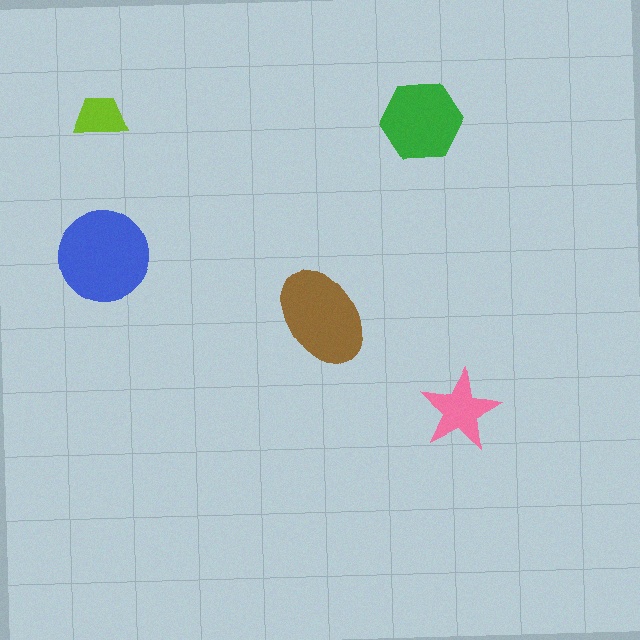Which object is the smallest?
The lime trapezoid.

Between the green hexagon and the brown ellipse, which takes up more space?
The brown ellipse.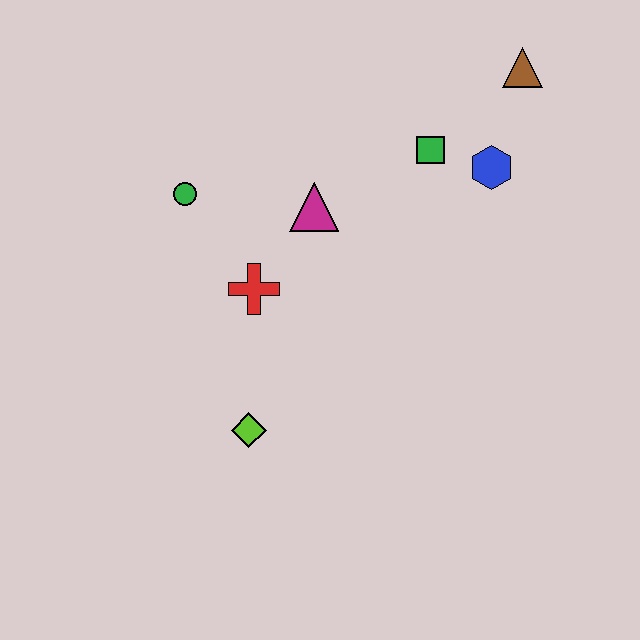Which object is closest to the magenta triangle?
The red cross is closest to the magenta triangle.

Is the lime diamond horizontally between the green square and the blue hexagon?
No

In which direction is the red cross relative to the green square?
The red cross is to the left of the green square.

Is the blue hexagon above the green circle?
Yes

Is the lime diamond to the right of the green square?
No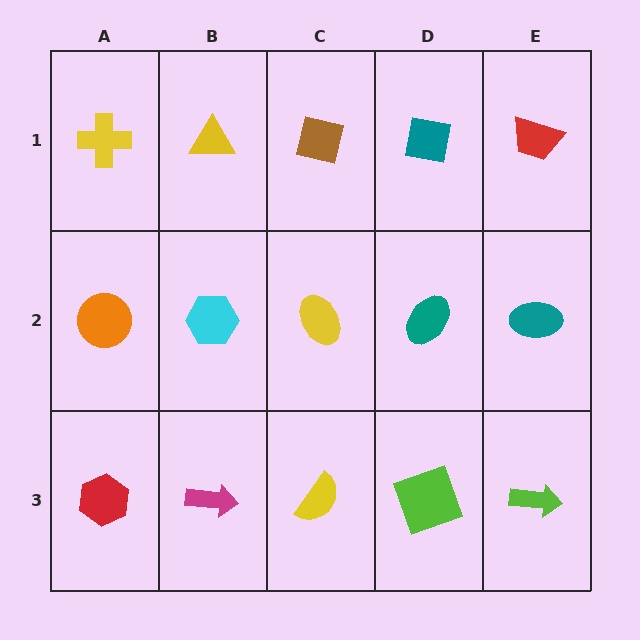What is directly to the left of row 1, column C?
A yellow triangle.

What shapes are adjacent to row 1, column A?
An orange circle (row 2, column A), a yellow triangle (row 1, column B).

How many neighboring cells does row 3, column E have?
2.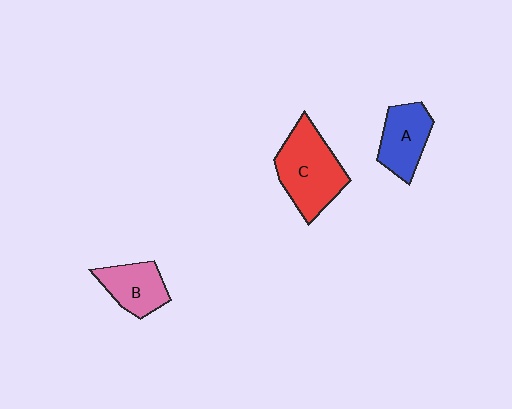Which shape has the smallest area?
Shape B (pink).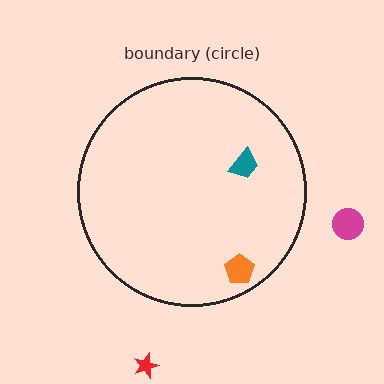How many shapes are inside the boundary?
2 inside, 2 outside.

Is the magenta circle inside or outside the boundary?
Outside.